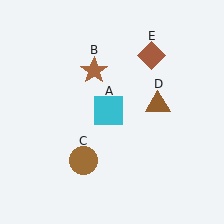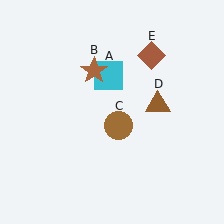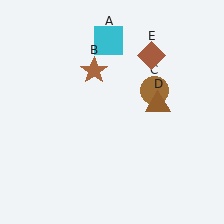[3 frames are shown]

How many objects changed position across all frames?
2 objects changed position: cyan square (object A), brown circle (object C).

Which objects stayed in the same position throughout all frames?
Brown star (object B) and brown triangle (object D) and brown diamond (object E) remained stationary.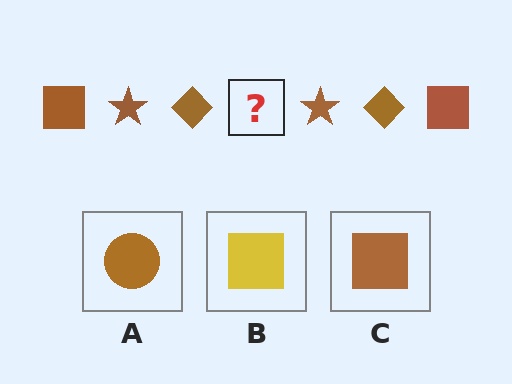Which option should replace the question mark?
Option C.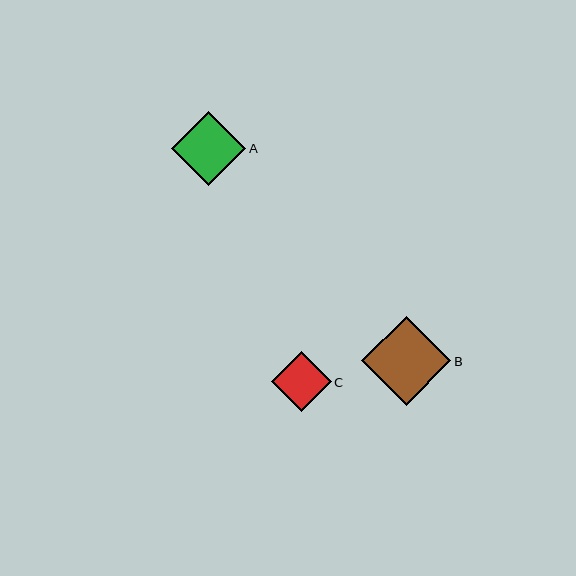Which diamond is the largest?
Diamond B is the largest with a size of approximately 89 pixels.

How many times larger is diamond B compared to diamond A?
Diamond B is approximately 1.2 times the size of diamond A.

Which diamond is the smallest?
Diamond C is the smallest with a size of approximately 60 pixels.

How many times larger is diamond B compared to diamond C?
Diamond B is approximately 1.5 times the size of diamond C.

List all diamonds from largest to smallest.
From largest to smallest: B, A, C.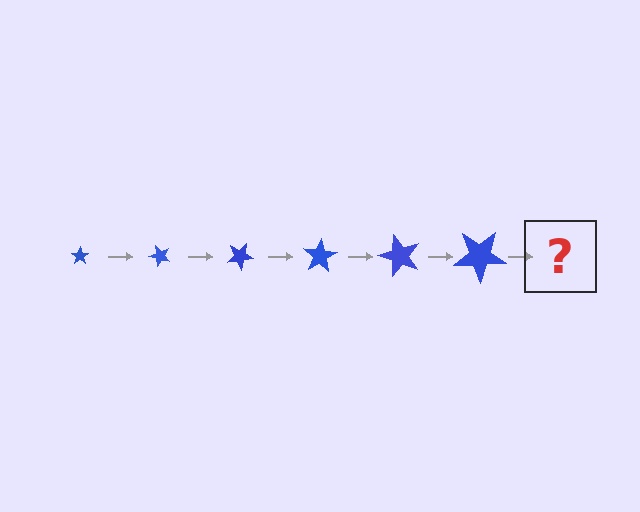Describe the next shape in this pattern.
It should be a star, larger than the previous one and rotated 300 degrees from the start.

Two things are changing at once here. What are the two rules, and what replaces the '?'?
The two rules are that the star grows larger each step and it rotates 50 degrees each step. The '?' should be a star, larger than the previous one and rotated 300 degrees from the start.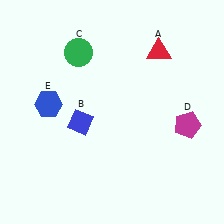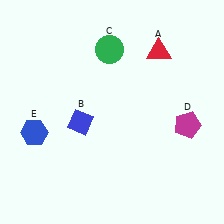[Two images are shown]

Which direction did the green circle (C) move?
The green circle (C) moved right.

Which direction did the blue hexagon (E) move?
The blue hexagon (E) moved down.